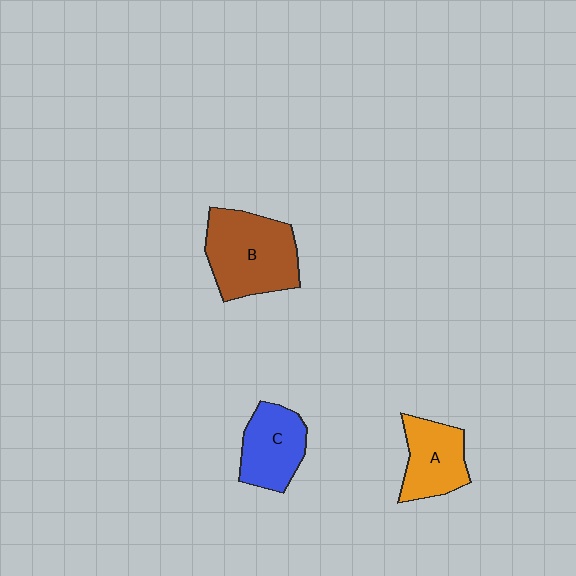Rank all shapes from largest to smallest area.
From largest to smallest: B (brown), C (blue), A (orange).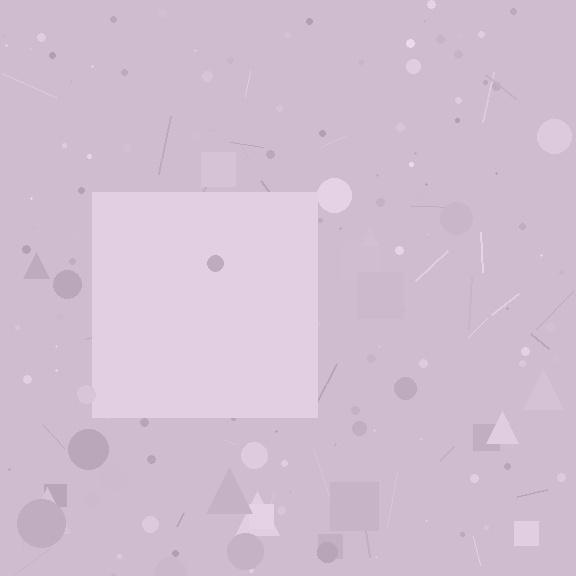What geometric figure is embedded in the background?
A square is embedded in the background.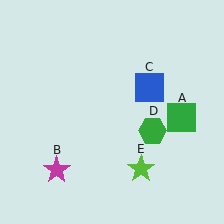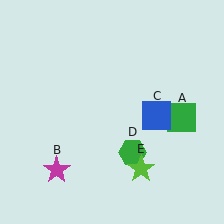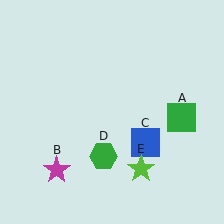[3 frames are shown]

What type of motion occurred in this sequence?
The blue square (object C), green hexagon (object D) rotated clockwise around the center of the scene.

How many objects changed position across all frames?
2 objects changed position: blue square (object C), green hexagon (object D).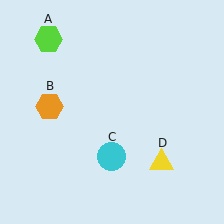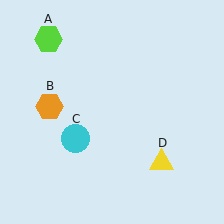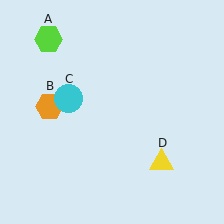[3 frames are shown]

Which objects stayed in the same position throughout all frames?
Lime hexagon (object A) and orange hexagon (object B) and yellow triangle (object D) remained stationary.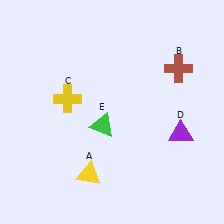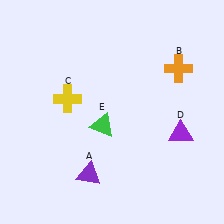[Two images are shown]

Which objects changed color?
A changed from yellow to purple. B changed from brown to orange.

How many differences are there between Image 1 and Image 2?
There are 2 differences between the two images.